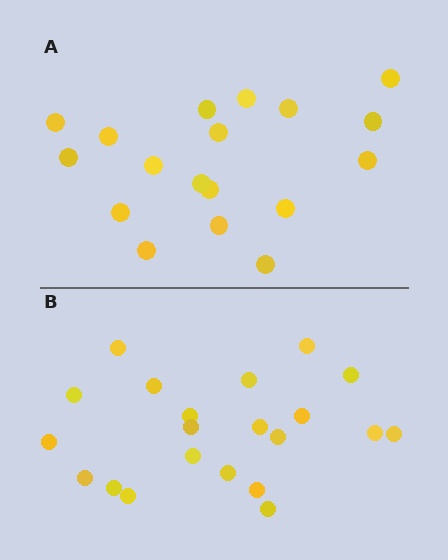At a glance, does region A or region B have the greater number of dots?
Region B (the bottom region) has more dots.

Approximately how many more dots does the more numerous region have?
Region B has just a few more — roughly 2 or 3 more dots than region A.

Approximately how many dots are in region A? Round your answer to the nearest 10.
About 20 dots. (The exact count is 18, which rounds to 20.)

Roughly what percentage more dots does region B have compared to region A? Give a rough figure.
About 15% more.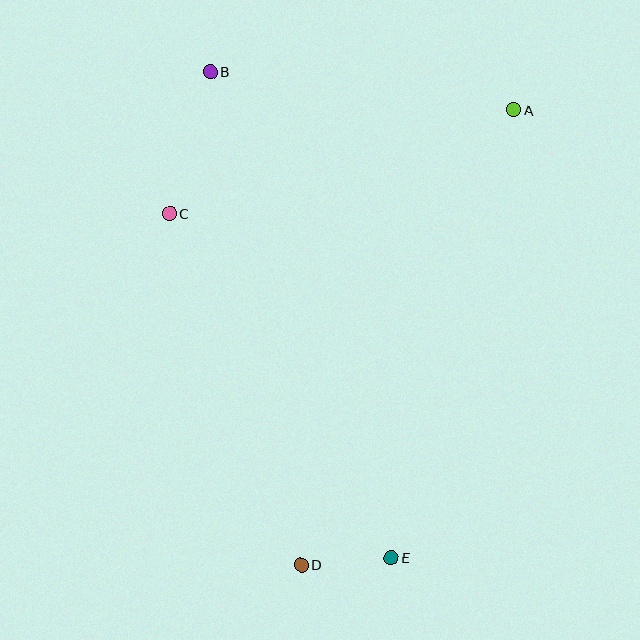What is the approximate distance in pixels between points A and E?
The distance between A and E is approximately 464 pixels.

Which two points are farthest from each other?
Points B and E are farthest from each other.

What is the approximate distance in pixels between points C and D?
The distance between C and D is approximately 375 pixels.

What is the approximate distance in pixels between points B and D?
The distance between B and D is approximately 501 pixels.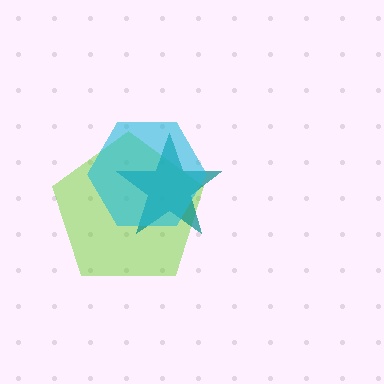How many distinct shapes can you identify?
There are 3 distinct shapes: a lime pentagon, a teal star, a cyan hexagon.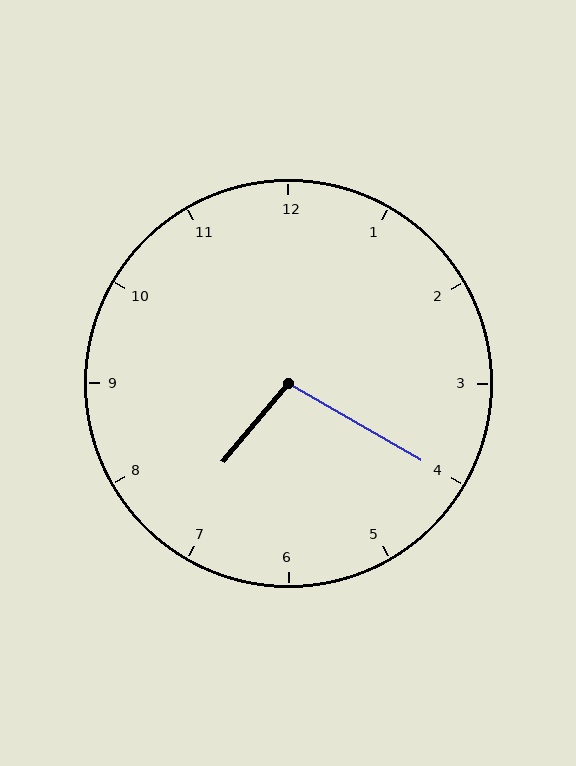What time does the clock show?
7:20.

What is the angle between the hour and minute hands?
Approximately 100 degrees.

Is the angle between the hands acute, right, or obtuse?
It is obtuse.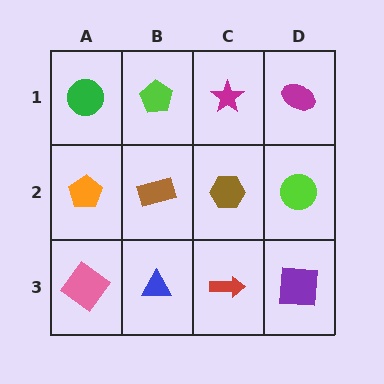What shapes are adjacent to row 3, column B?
A brown rectangle (row 2, column B), a pink diamond (row 3, column A), a red arrow (row 3, column C).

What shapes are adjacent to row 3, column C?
A brown hexagon (row 2, column C), a blue triangle (row 3, column B), a purple square (row 3, column D).